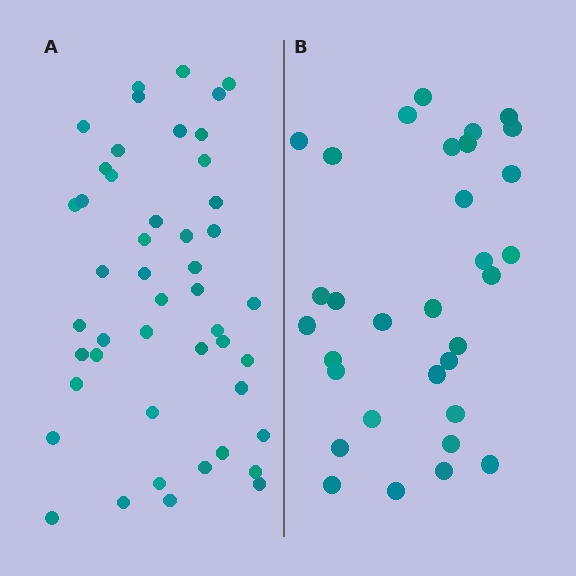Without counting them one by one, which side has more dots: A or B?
Region A (the left region) has more dots.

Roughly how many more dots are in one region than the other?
Region A has approximately 15 more dots than region B.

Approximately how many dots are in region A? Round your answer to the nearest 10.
About 50 dots. (The exact count is 47, which rounds to 50.)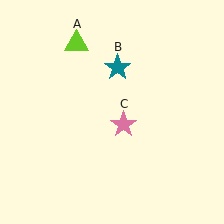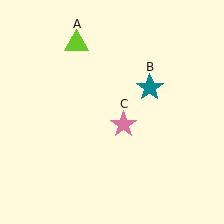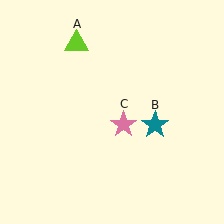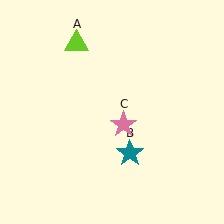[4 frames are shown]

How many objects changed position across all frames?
1 object changed position: teal star (object B).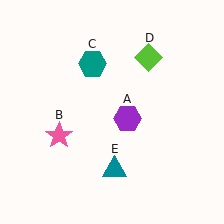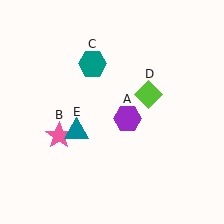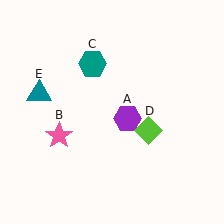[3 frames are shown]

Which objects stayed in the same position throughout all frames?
Purple hexagon (object A) and pink star (object B) and teal hexagon (object C) remained stationary.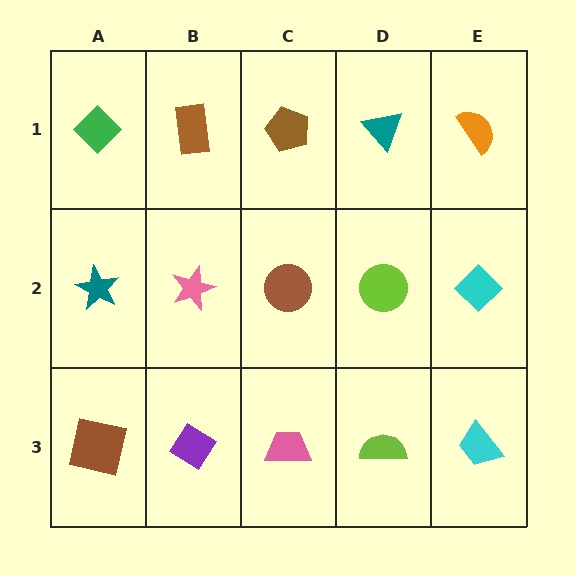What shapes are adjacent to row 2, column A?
A green diamond (row 1, column A), a brown square (row 3, column A), a pink star (row 2, column B).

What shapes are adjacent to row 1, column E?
A cyan diamond (row 2, column E), a teal triangle (row 1, column D).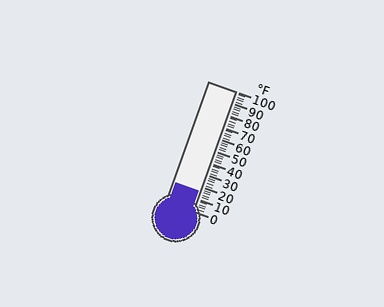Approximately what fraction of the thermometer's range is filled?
The thermometer is filled to approximately 15% of its range.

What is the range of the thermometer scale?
The thermometer scale ranges from 0°F to 100°F.